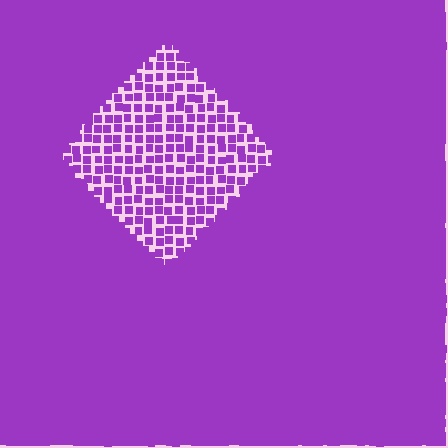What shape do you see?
I see a diamond.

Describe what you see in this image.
The image contains small purple elements arranged at two different densities. A diamond-shaped region is visible where the elements are less densely packed than the surrounding area.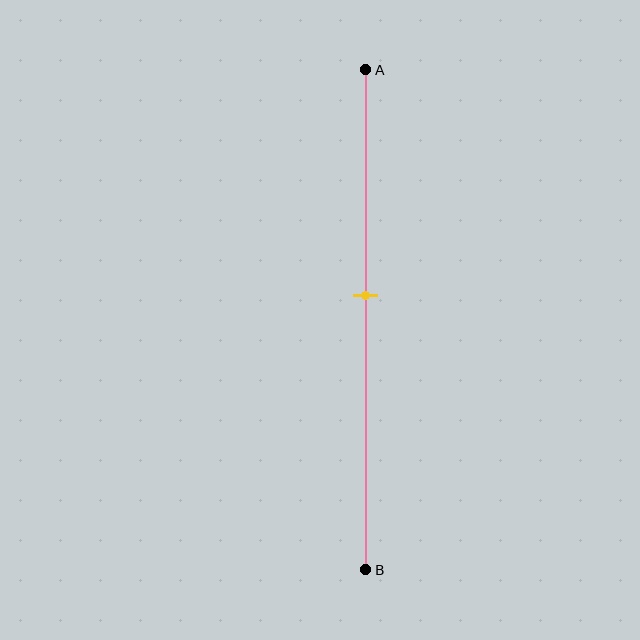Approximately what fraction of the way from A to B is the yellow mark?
The yellow mark is approximately 45% of the way from A to B.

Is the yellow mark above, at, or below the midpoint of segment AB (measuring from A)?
The yellow mark is above the midpoint of segment AB.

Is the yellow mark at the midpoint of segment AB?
No, the mark is at about 45% from A, not at the 50% midpoint.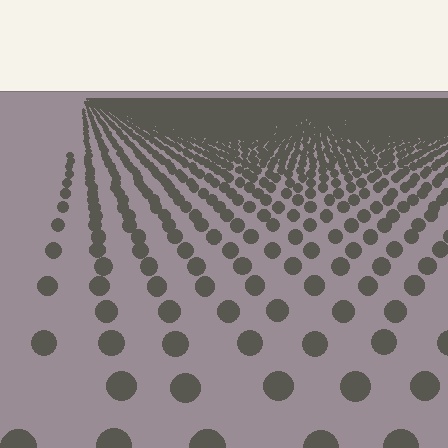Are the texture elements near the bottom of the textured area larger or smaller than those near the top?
Larger. Near the bottom, elements are closer to the viewer and appear at a bigger on-screen size.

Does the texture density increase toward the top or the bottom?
Density increases toward the top.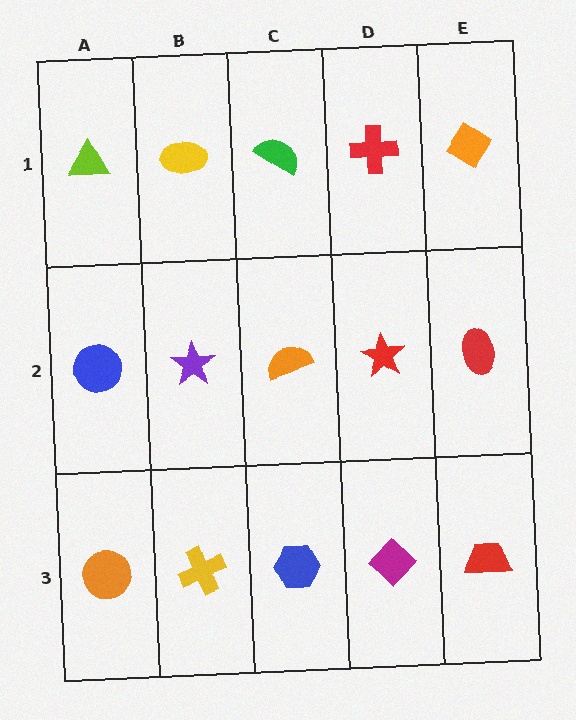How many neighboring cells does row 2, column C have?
4.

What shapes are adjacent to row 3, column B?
A purple star (row 2, column B), an orange circle (row 3, column A), a blue hexagon (row 3, column C).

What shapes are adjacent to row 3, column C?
An orange semicircle (row 2, column C), a yellow cross (row 3, column B), a magenta diamond (row 3, column D).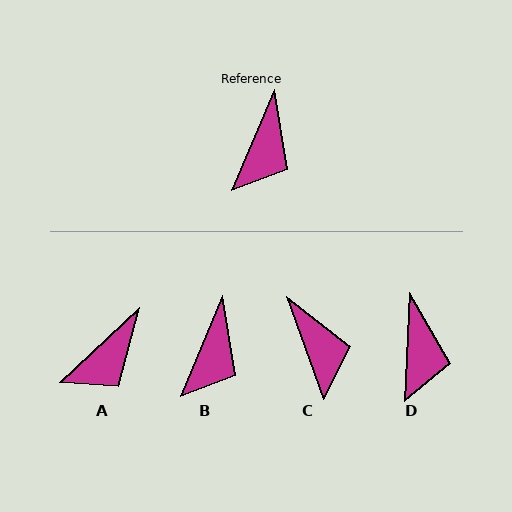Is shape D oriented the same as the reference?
No, it is off by about 20 degrees.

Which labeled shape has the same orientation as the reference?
B.